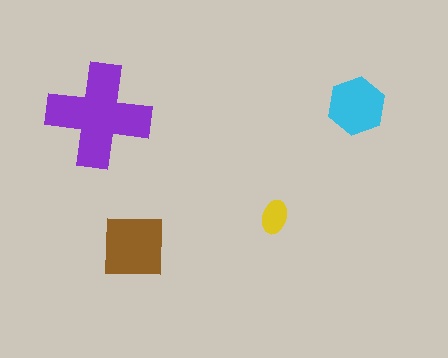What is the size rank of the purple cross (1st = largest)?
1st.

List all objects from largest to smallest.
The purple cross, the brown square, the cyan hexagon, the yellow ellipse.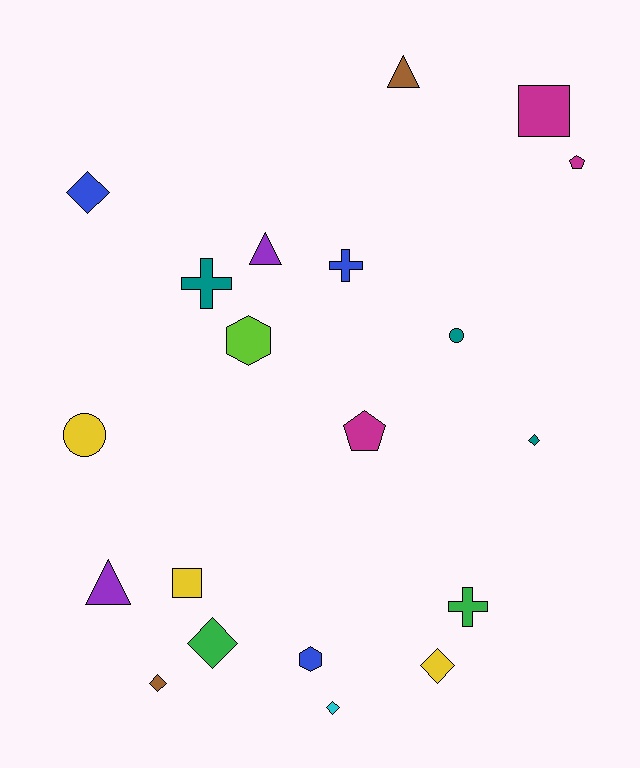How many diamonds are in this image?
There are 6 diamonds.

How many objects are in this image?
There are 20 objects.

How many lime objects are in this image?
There is 1 lime object.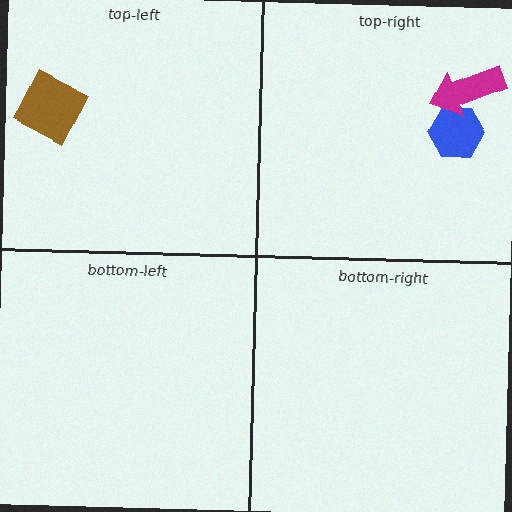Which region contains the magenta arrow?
The top-right region.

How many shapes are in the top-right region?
2.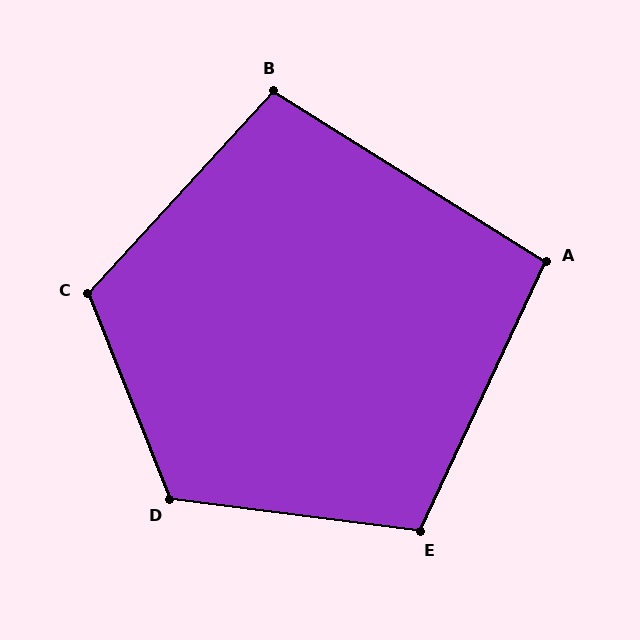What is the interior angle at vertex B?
Approximately 101 degrees (obtuse).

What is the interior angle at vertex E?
Approximately 108 degrees (obtuse).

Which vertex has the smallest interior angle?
A, at approximately 97 degrees.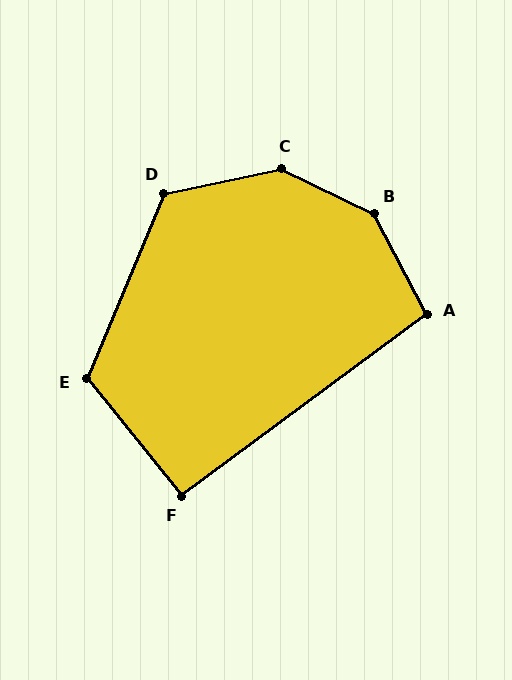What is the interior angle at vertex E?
Approximately 119 degrees (obtuse).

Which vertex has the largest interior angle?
B, at approximately 143 degrees.